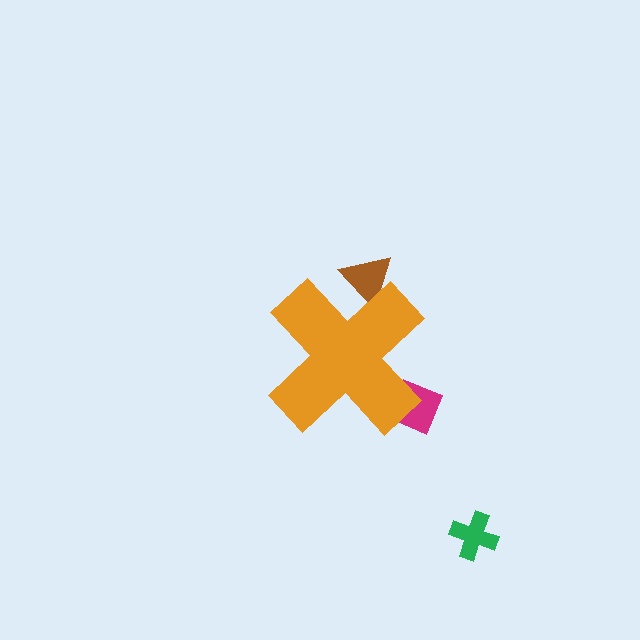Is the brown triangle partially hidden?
Yes, the brown triangle is partially hidden behind the orange cross.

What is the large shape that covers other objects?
An orange cross.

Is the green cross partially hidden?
No, the green cross is fully visible.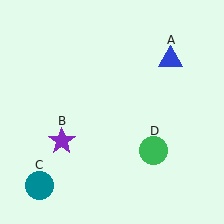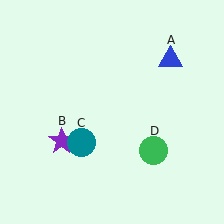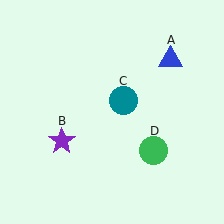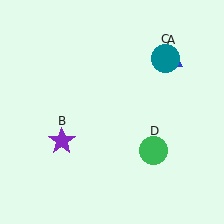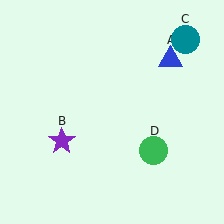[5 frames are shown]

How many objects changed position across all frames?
1 object changed position: teal circle (object C).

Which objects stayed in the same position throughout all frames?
Blue triangle (object A) and purple star (object B) and green circle (object D) remained stationary.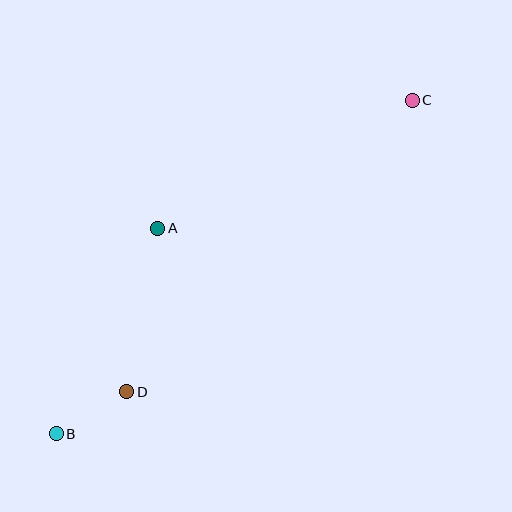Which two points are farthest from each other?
Points B and C are farthest from each other.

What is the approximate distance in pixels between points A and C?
The distance between A and C is approximately 285 pixels.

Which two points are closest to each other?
Points B and D are closest to each other.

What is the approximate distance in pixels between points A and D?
The distance between A and D is approximately 166 pixels.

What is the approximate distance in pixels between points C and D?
The distance between C and D is approximately 408 pixels.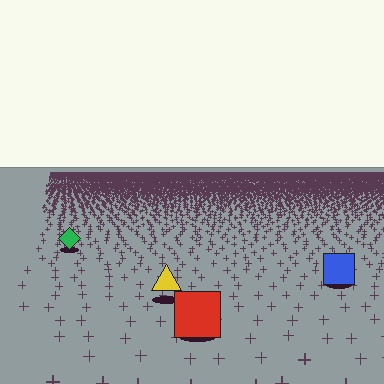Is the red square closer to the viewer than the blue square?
Yes. The red square is closer — you can tell from the texture gradient: the ground texture is coarser near it.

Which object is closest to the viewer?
The red square is closest. The texture marks near it are larger and more spread out.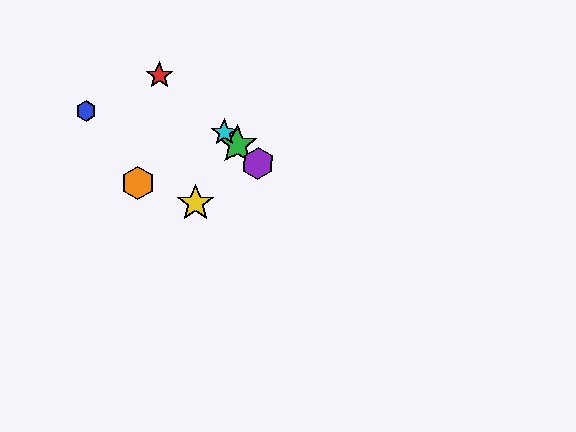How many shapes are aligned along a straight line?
4 shapes (the red star, the green star, the purple hexagon, the cyan star) are aligned along a straight line.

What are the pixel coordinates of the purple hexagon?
The purple hexagon is at (258, 163).